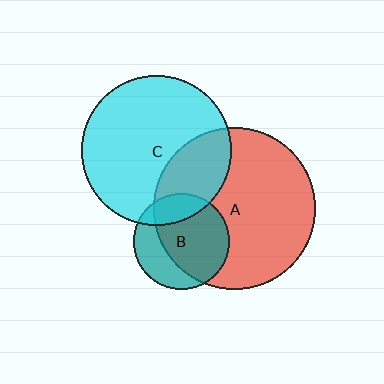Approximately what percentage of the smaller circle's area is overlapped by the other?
Approximately 30%.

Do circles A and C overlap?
Yes.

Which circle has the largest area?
Circle A (red).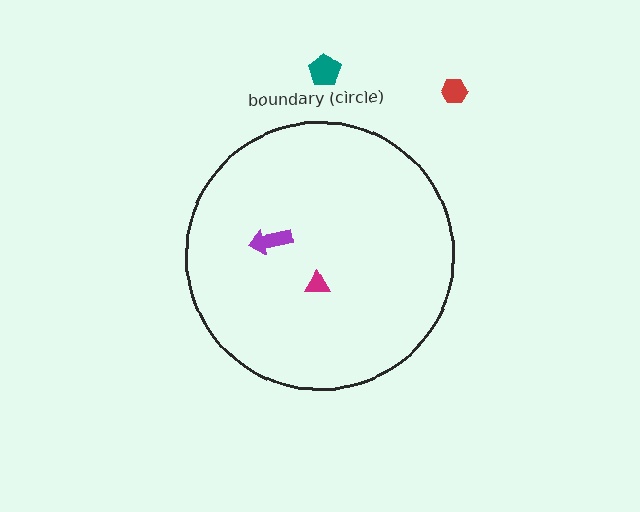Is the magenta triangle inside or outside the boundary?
Inside.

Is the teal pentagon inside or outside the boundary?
Outside.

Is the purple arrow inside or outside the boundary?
Inside.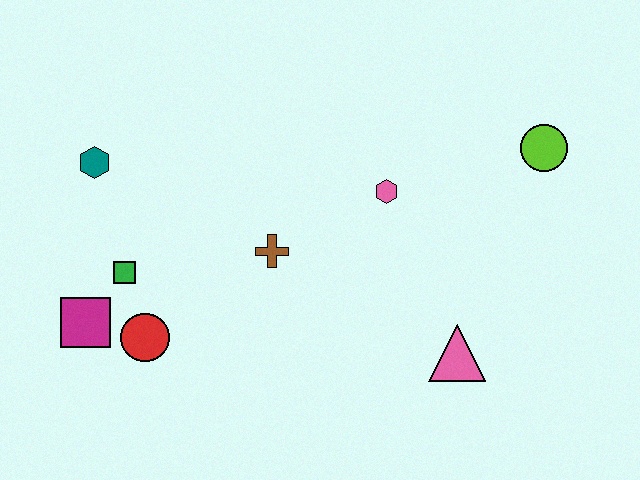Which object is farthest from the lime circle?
The magenta square is farthest from the lime circle.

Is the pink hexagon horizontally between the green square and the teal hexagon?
No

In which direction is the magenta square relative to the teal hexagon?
The magenta square is below the teal hexagon.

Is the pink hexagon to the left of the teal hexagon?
No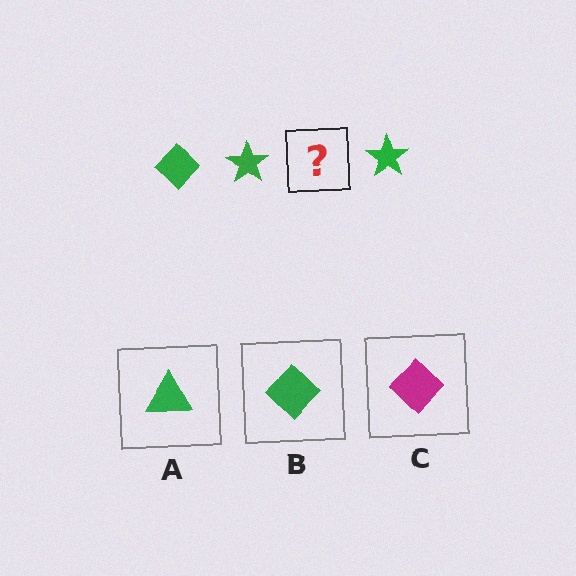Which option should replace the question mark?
Option B.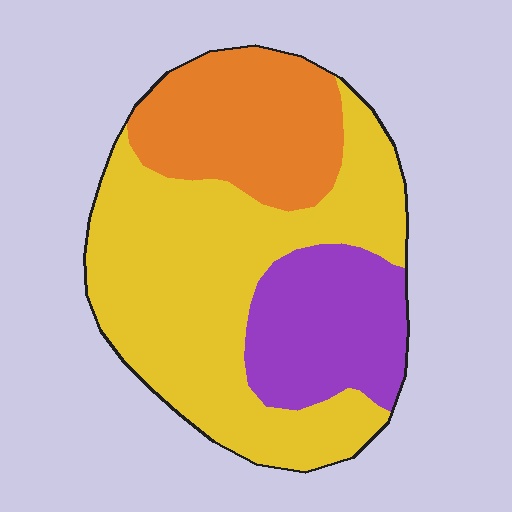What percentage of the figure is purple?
Purple takes up about one fifth (1/5) of the figure.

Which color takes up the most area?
Yellow, at roughly 55%.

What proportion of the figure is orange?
Orange covers roughly 25% of the figure.